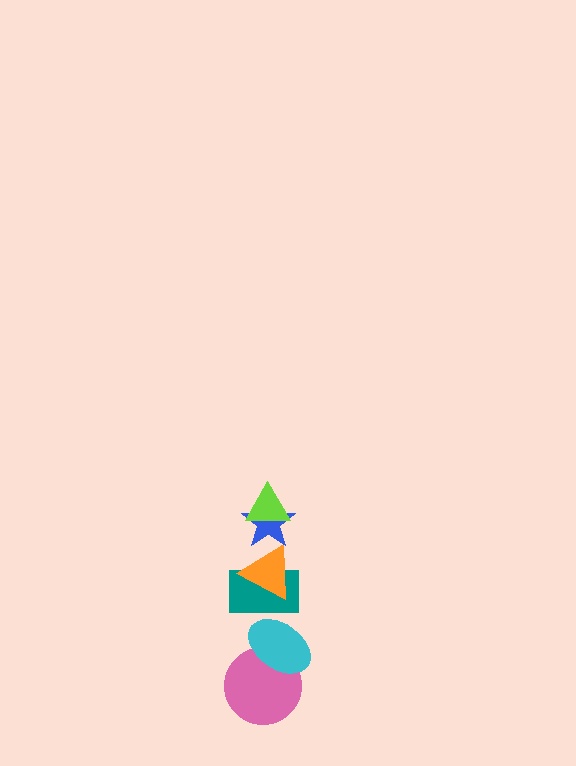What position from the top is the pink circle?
The pink circle is 6th from the top.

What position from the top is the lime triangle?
The lime triangle is 1st from the top.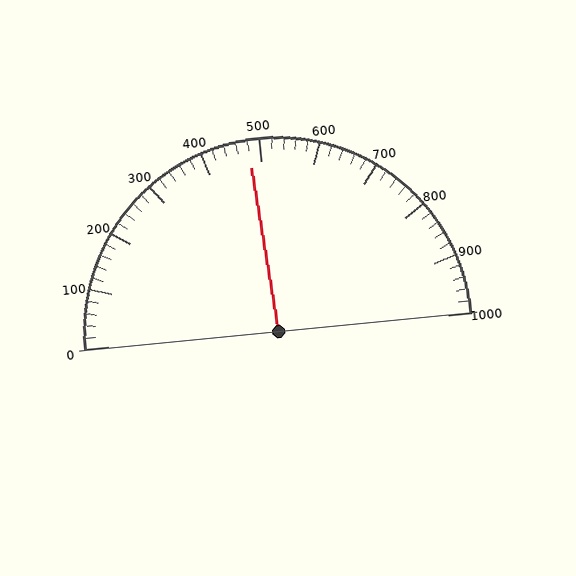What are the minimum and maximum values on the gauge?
The gauge ranges from 0 to 1000.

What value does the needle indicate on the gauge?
The needle indicates approximately 480.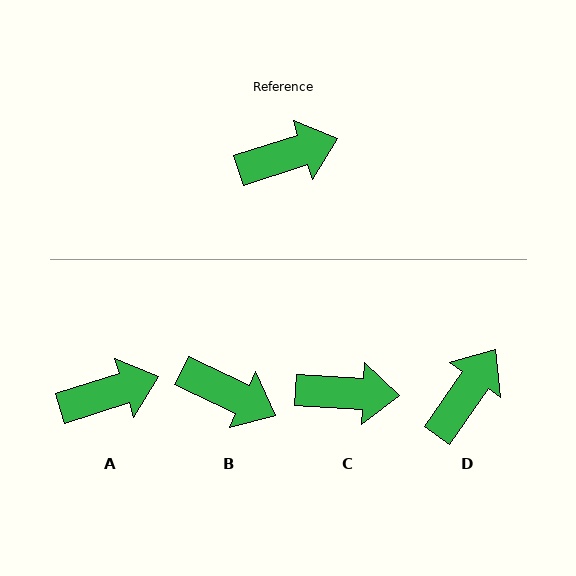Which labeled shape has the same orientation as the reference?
A.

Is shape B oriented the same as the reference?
No, it is off by about 43 degrees.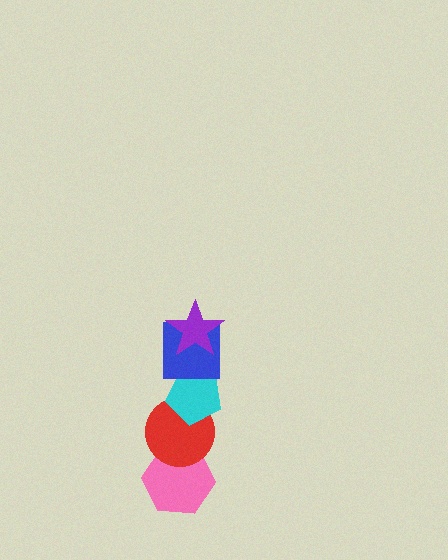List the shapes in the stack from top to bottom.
From top to bottom: the purple star, the blue square, the cyan pentagon, the red circle, the pink hexagon.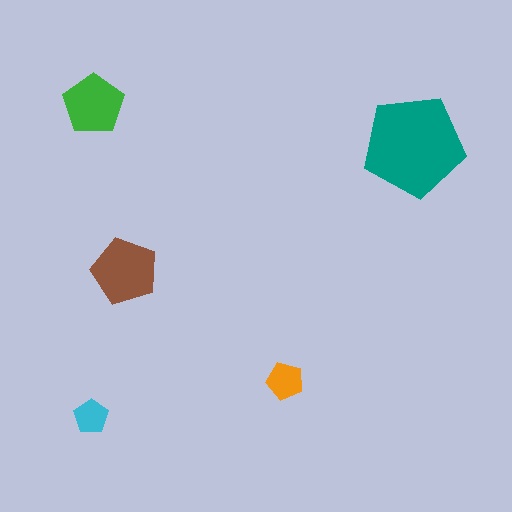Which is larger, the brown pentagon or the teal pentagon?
The teal one.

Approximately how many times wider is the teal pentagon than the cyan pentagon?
About 3 times wider.